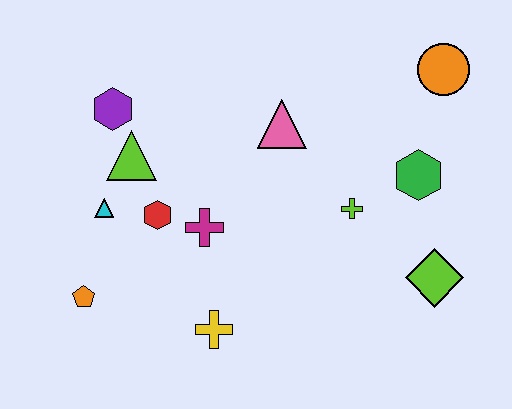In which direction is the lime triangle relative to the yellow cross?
The lime triangle is above the yellow cross.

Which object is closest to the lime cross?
The green hexagon is closest to the lime cross.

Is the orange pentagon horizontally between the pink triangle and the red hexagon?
No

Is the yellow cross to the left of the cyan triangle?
No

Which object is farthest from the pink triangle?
The orange pentagon is farthest from the pink triangle.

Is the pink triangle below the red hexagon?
No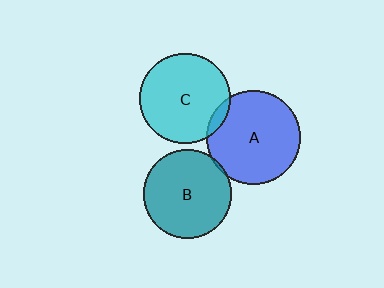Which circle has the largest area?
Circle A (blue).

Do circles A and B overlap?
Yes.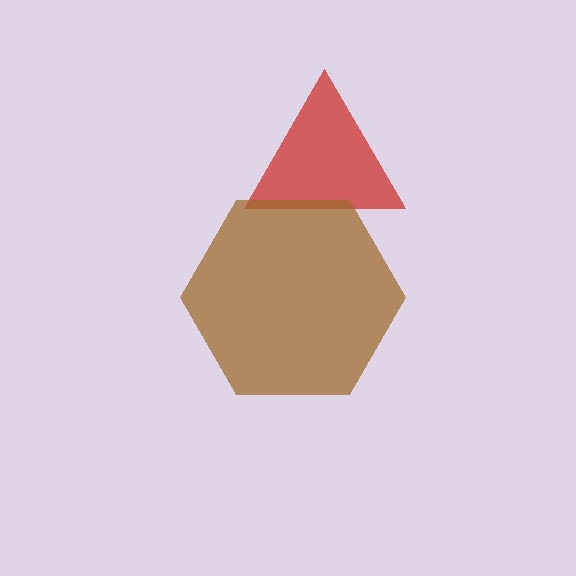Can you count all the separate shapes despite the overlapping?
Yes, there are 2 separate shapes.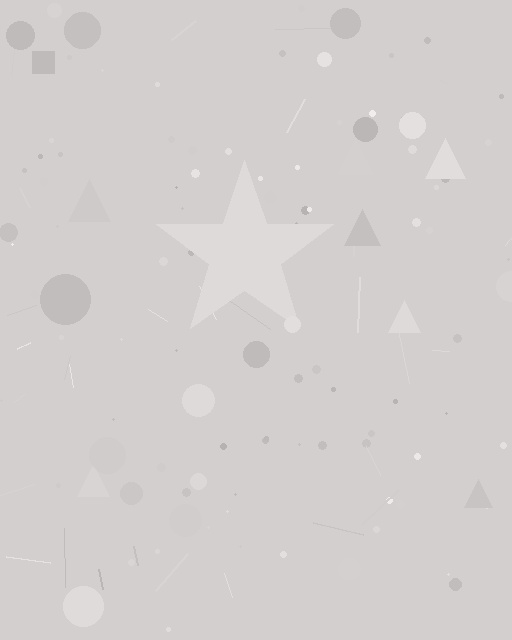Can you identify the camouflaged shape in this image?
The camouflaged shape is a star.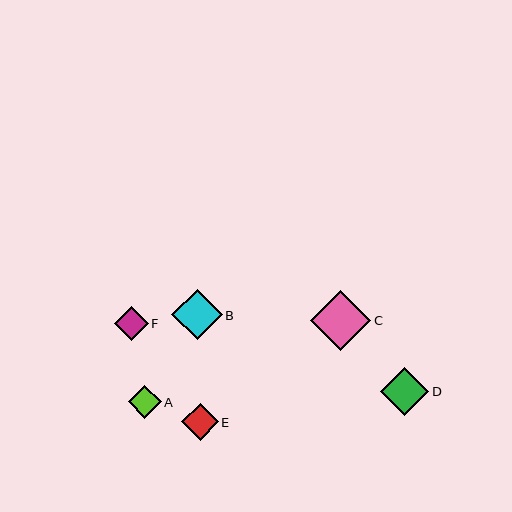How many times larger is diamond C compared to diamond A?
Diamond C is approximately 1.8 times the size of diamond A.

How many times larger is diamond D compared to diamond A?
Diamond D is approximately 1.5 times the size of diamond A.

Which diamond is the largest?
Diamond C is the largest with a size of approximately 60 pixels.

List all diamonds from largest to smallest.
From largest to smallest: C, B, D, E, F, A.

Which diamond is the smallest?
Diamond A is the smallest with a size of approximately 33 pixels.